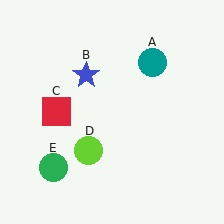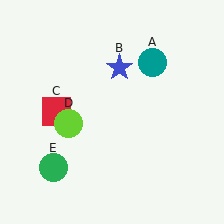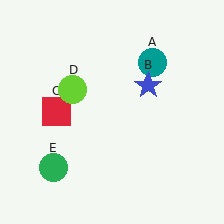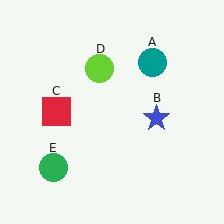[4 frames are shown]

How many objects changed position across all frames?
2 objects changed position: blue star (object B), lime circle (object D).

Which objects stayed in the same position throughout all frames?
Teal circle (object A) and red square (object C) and green circle (object E) remained stationary.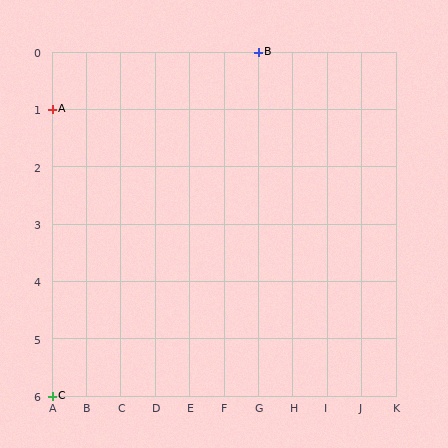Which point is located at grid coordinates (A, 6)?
Point C is at (A, 6).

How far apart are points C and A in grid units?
Points C and A are 5 rows apart.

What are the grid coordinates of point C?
Point C is at grid coordinates (A, 6).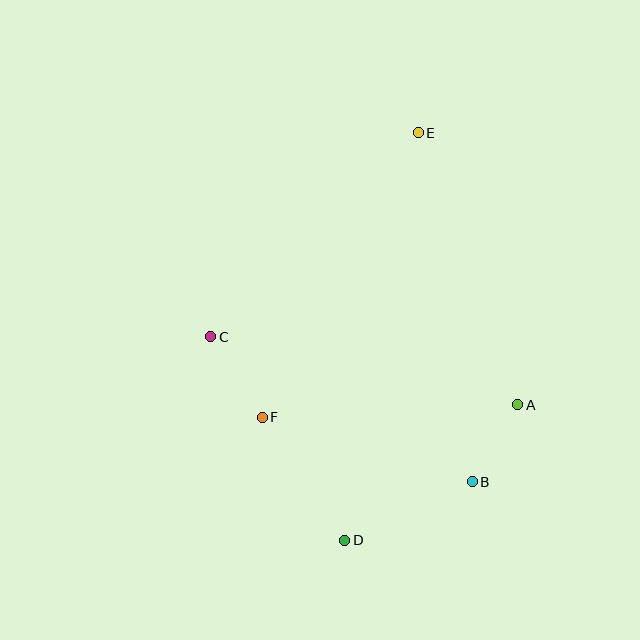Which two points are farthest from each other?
Points D and E are farthest from each other.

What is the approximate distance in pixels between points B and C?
The distance between B and C is approximately 299 pixels.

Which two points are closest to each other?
Points A and B are closest to each other.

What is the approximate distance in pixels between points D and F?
The distance between D and F is approximately 148 pixels.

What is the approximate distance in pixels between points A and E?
The distance between A and E is approximately 290 pixels.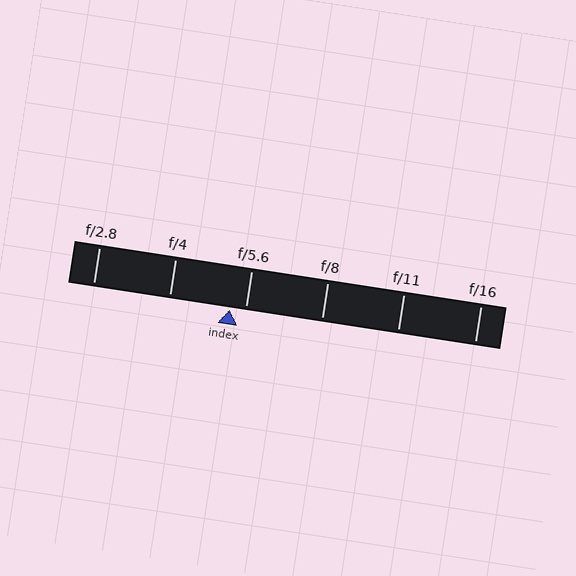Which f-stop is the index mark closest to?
The index mark is closest to f/5.6.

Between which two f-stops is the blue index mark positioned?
The index mark is between f/4 and f/5.6.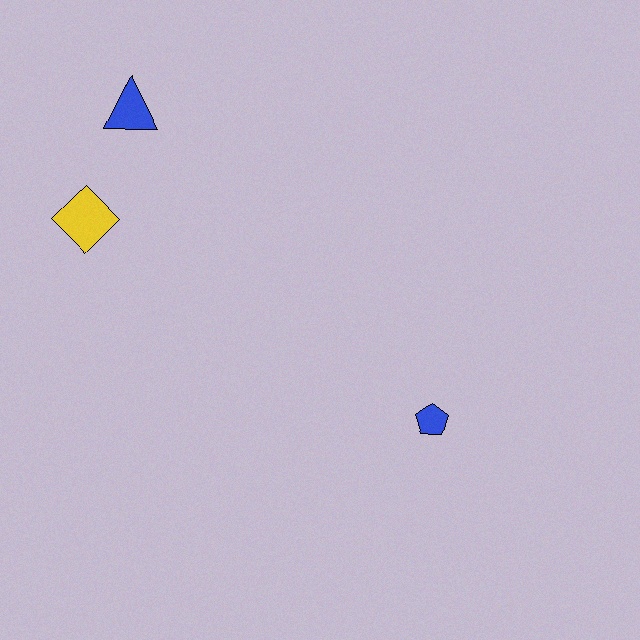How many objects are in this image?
There are 3 objects.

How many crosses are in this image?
There are no crosses.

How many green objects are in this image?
There are no green objects.